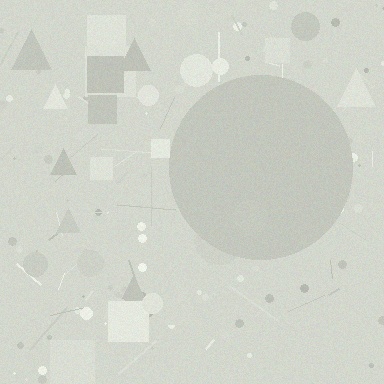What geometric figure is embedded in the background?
A circle is embedded in the background.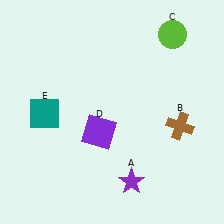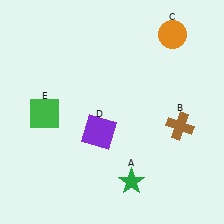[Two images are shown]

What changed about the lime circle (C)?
In Image 1, C is lime. In Image 2, it changed to orange.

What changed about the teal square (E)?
In Image 1, E is teal. In Image 2, it changed to green.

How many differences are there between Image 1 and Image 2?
There are 3 differences between the two images.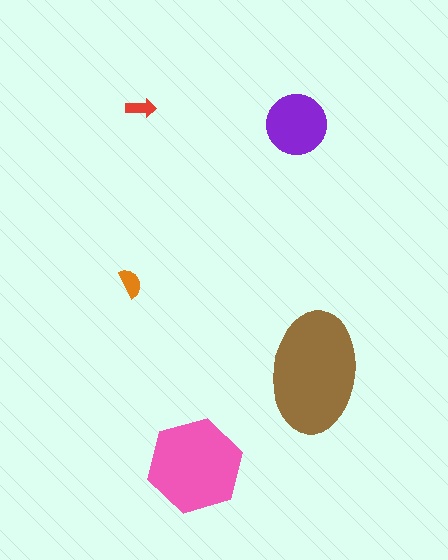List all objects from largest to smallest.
The brown ellipse, the pink hexagon, the purple circle, the orange semicircle, the red arrow.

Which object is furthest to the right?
The brown ellipse is rightmost.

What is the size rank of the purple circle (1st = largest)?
3rd.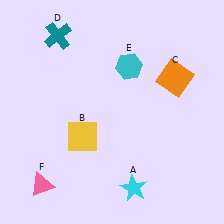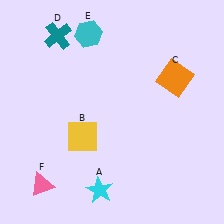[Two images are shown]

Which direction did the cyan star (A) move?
The cyan star (A) moved left.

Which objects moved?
The objects that moved are: the cyan star (A), the cyan hexagon (E).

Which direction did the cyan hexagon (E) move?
The cyan hexagon (E) moved left.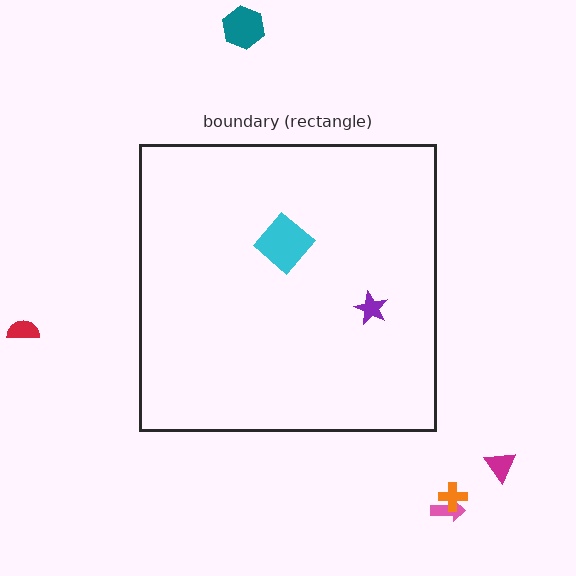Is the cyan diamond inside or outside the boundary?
Inside.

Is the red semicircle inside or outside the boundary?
Outside.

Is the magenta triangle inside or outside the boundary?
Outside.